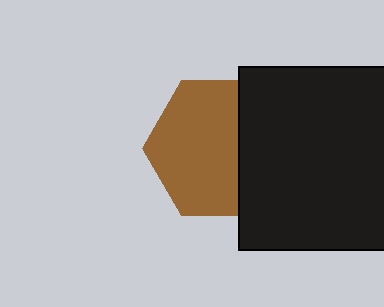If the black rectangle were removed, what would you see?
You would see the complete brown hexagon.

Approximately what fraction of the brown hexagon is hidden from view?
Roughly 36% of the brown hexagon is hidden behind the black rectangle.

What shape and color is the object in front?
The object in front is a black rectangle.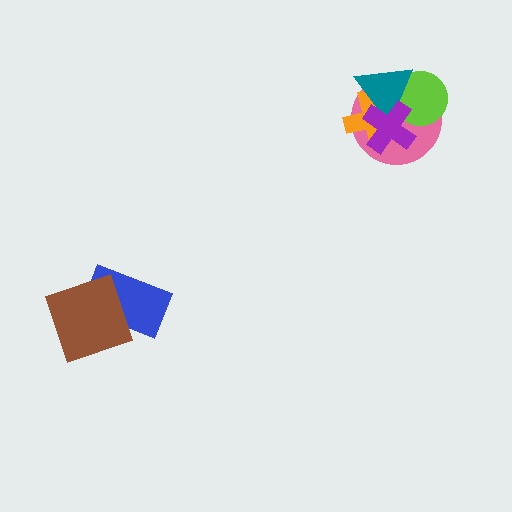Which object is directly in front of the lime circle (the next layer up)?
The teal triangle is directly in front of the lime circle.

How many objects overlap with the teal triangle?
4 objects overlap with the teal triangle.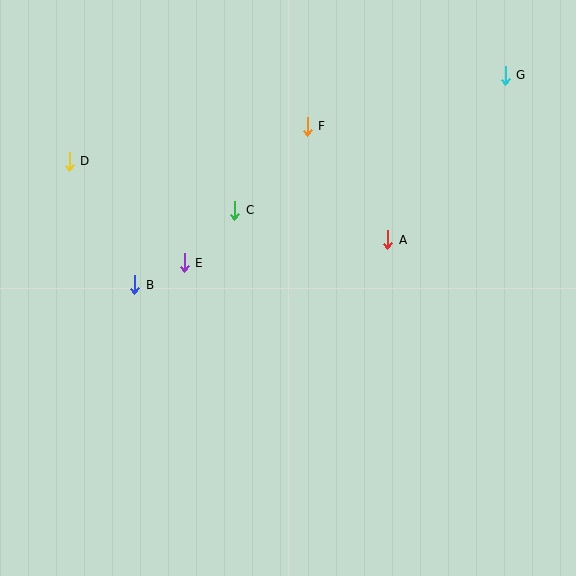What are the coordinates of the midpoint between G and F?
The midpoint between G and F is at (406, 101).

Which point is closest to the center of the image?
Point C at (235, 210) is closest to the center.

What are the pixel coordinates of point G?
Point G is at (505, 75).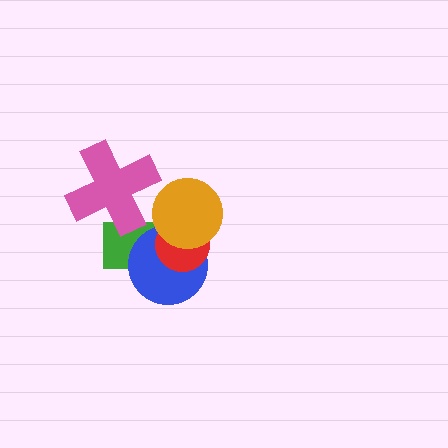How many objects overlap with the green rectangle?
4 objects overlap with the green rectangle.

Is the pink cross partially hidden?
No, no other shape covers it.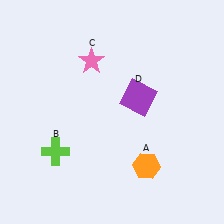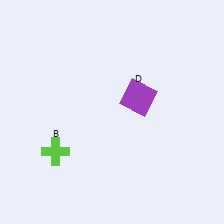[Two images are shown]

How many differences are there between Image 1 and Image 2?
There are 2 differences between the two images.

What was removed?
The pink star (C), the orange hexagon (A) were removed in Image 2.